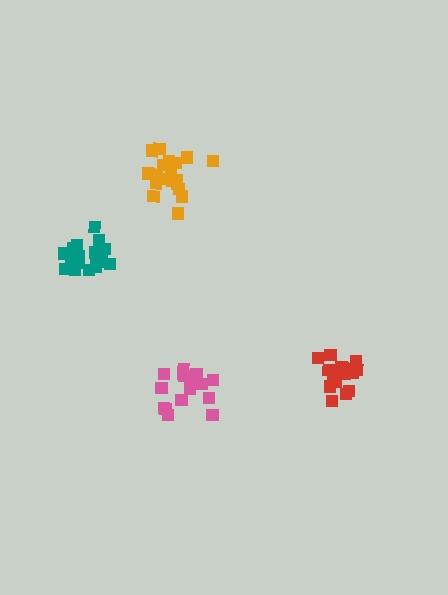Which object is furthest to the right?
The red cluster is rightmost.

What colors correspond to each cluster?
The clusters are colored: orange, teal, red, pink.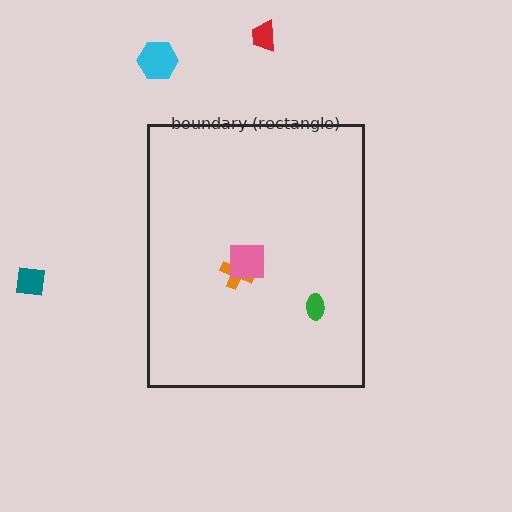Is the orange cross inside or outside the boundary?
Inside.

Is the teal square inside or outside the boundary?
Outside.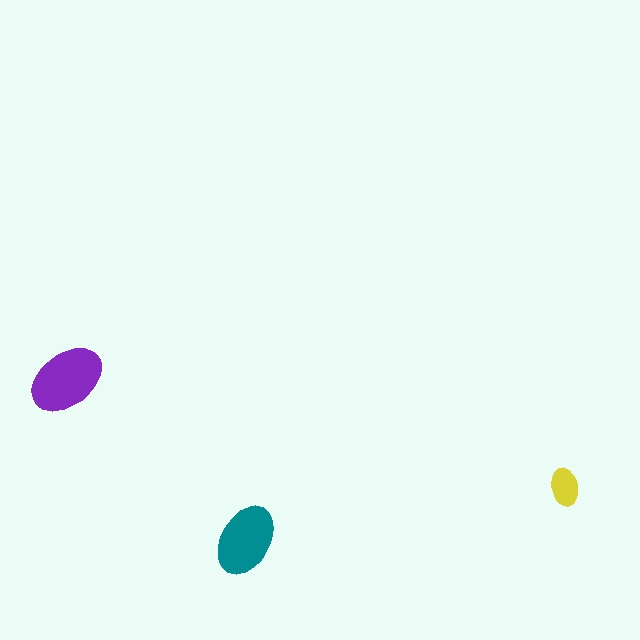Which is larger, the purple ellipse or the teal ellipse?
The purple one.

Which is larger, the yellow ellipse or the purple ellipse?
The purple one.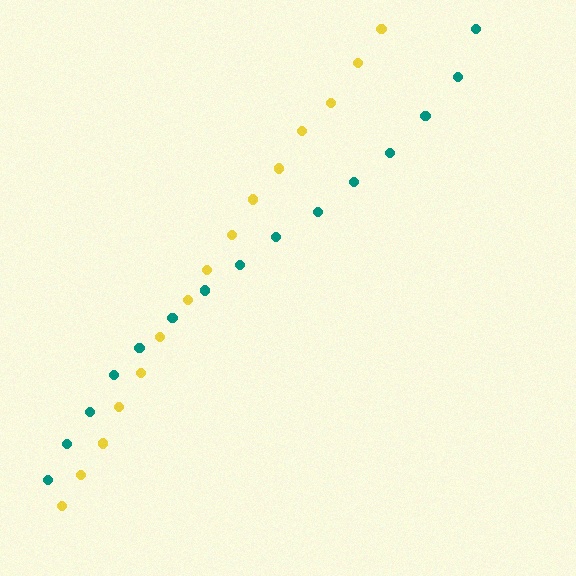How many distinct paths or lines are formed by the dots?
There are 2 distinct paths.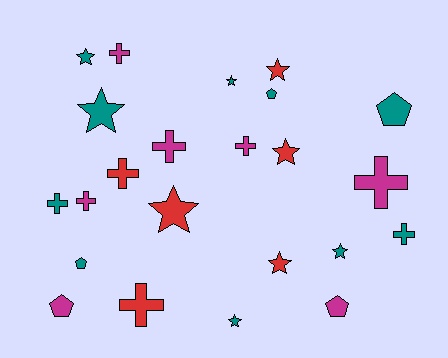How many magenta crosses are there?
There are 5 magenta crosses.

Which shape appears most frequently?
Cross, with 9 objects.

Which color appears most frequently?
Teal, with 10 objects.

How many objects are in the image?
There are 23 objects.